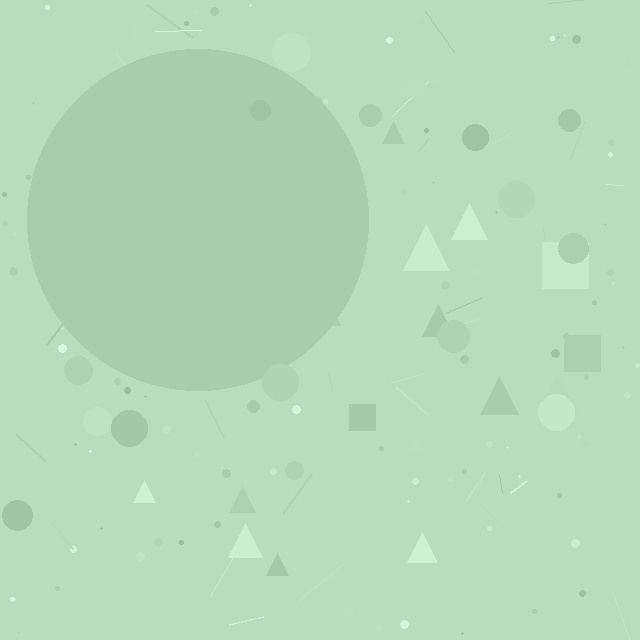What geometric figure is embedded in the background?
A circle is embedded in the background.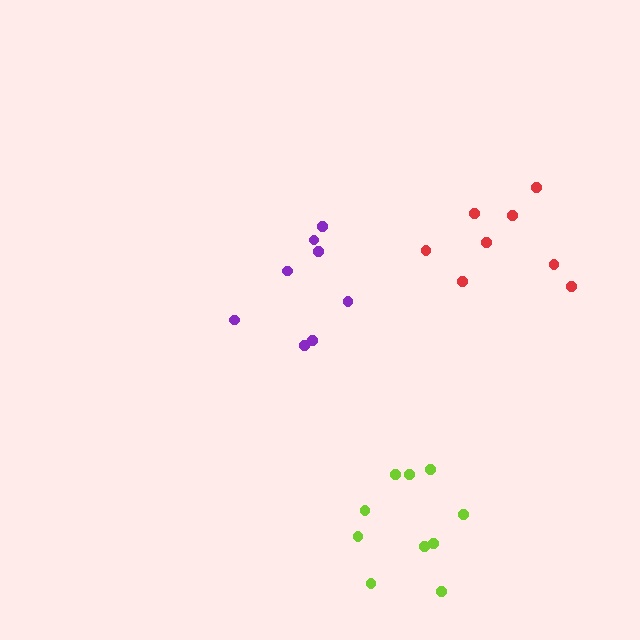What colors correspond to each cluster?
The clusters are colored: purple, lime, red.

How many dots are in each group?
Group 1: 8 dots, Group 2: 10 dots, Group 3: 8 dots (26 total).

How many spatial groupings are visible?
There are 3 spatial groupings.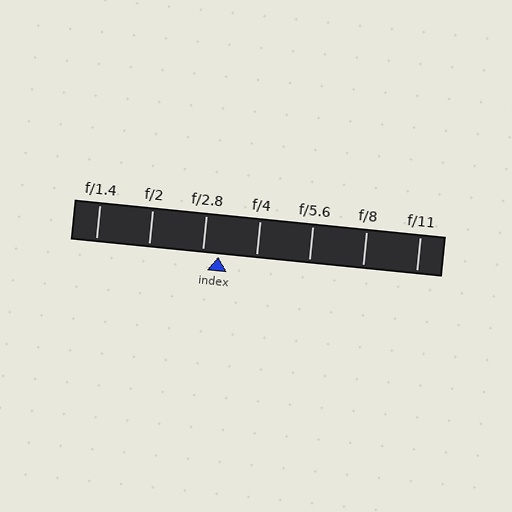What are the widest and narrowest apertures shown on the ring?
The widest aperture shown is f/1.4 and the narrowest is f/11.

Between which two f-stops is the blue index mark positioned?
The index mark is between f/2.8 and f/4.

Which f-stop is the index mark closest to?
The index mark is closest to f/2.8.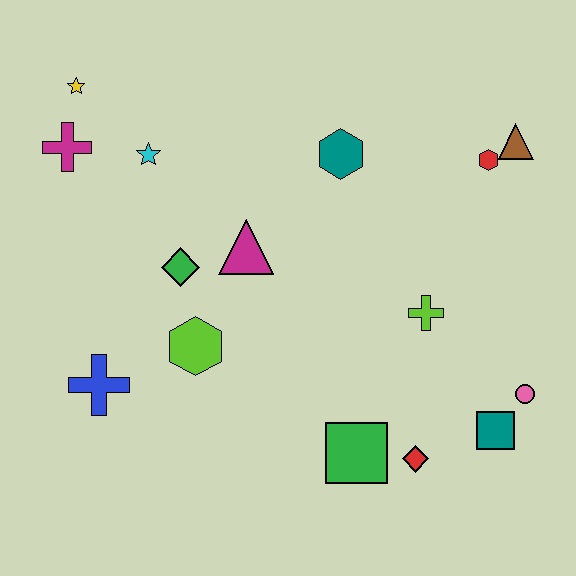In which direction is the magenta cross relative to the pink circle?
The magenta cross is to the left of the pink circle.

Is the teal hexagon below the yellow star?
Yes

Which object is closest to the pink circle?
The teal square is closest to the pink circle.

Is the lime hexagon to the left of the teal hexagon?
Yes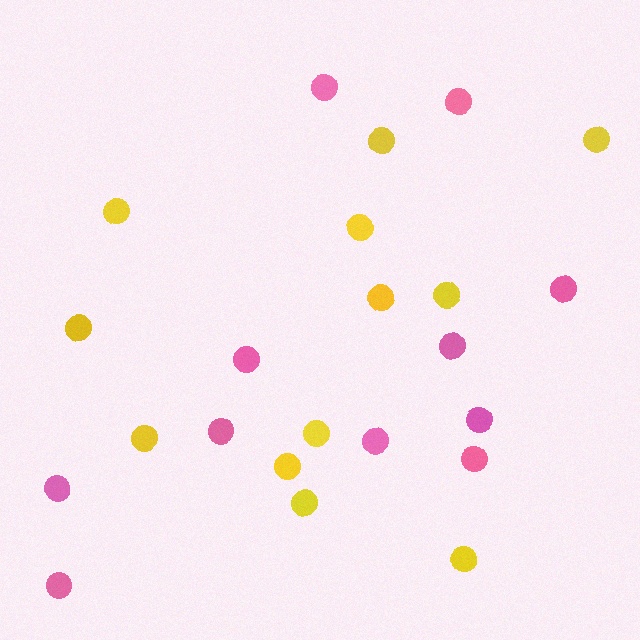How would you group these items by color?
There are 2 groups: one group of yellow circles (12) and one group of pink circles (11).